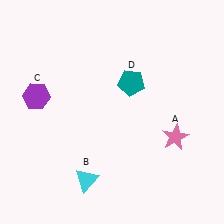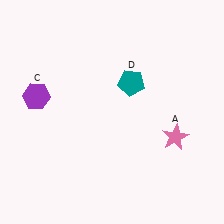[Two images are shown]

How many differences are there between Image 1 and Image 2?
There is 1 difference between the two images.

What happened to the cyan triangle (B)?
The cyan triangle (B) was removed in Image 2. It was in the bottom-left area of Image 1.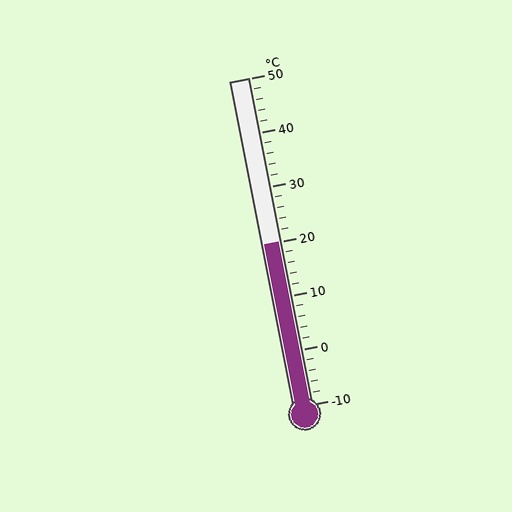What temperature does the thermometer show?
The thermometer shows approximately 20°C.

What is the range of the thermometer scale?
The thermometer scale ranges from -10°C to 50°C.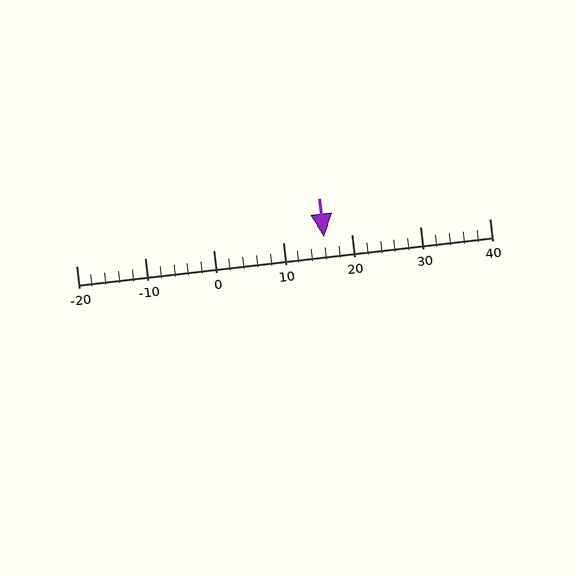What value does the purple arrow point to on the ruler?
The purple arrow points to approximately 16.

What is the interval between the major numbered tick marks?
The major tick marks are spaced 10 units apart.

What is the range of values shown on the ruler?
The ruler shows values from -20 to 40.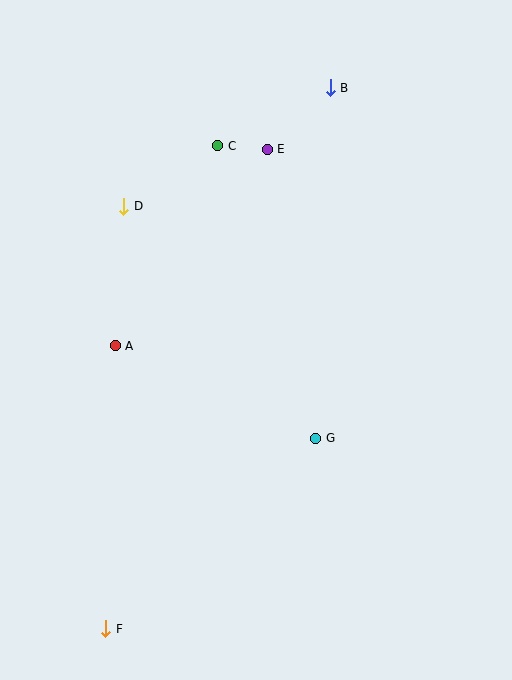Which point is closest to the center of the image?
Point G at (316, 438) is closest to the center.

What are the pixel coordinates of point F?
Point F is at (106, 629).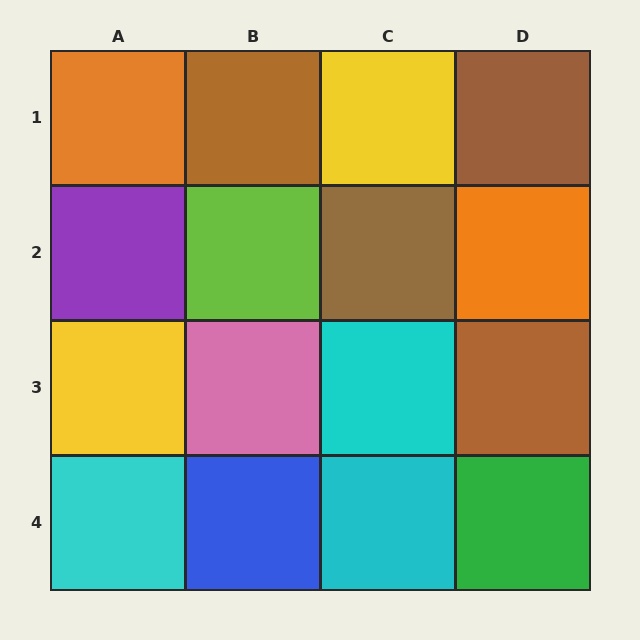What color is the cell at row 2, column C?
Brown.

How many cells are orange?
2 cells are orange.